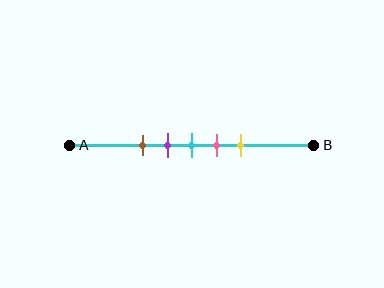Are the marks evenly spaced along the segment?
Yes, the marks are approximately evenly spaced.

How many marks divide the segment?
There are 5 marks dividing the segment.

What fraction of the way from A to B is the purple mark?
The purple mark is approximately 40% (0.4) of the way from A to B.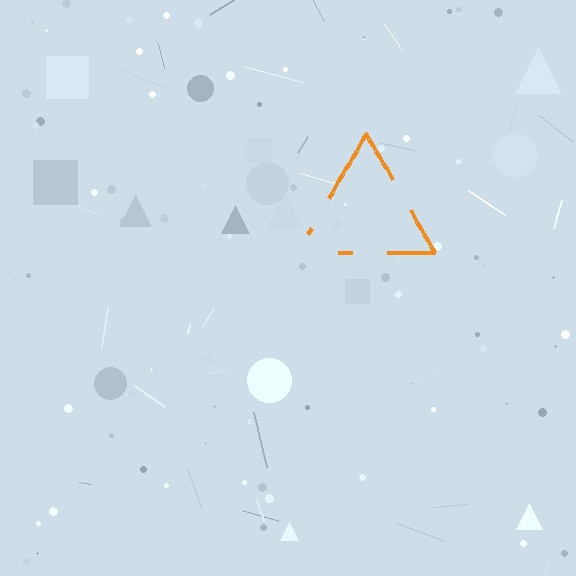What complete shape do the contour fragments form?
The contour fragments form a triangle.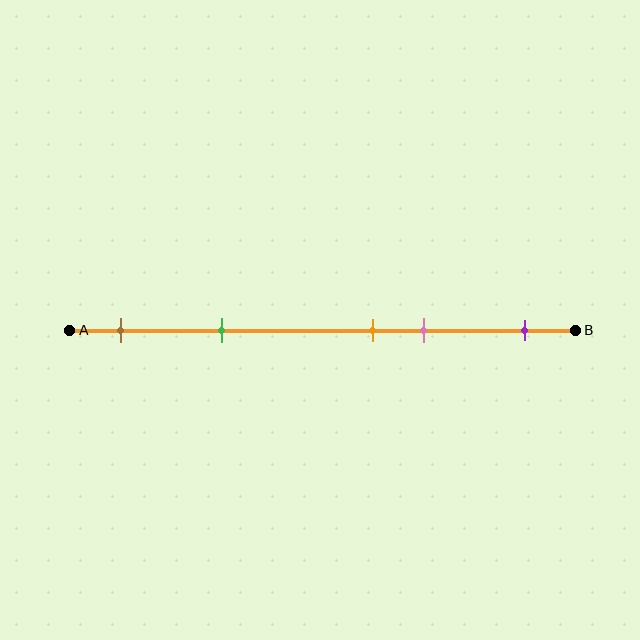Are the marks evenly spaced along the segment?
No, the marks are not evenly spaced.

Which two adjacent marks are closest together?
The orange and pink marks are the closest adjacent pair.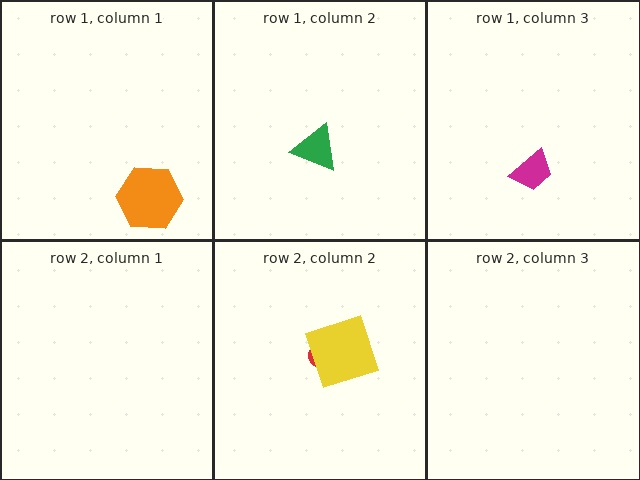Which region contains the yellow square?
The row 2, column 2 region.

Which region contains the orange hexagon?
The row 1, column 1 region.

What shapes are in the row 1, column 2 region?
The green triangle.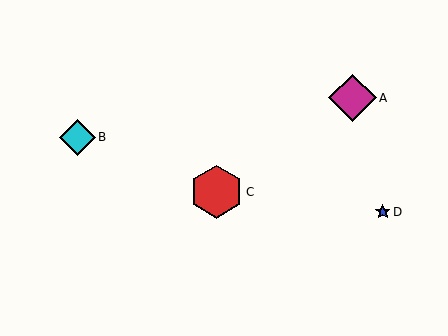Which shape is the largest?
The red hexagon (labeled C) is the largest.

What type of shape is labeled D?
Shape D is a blue star.